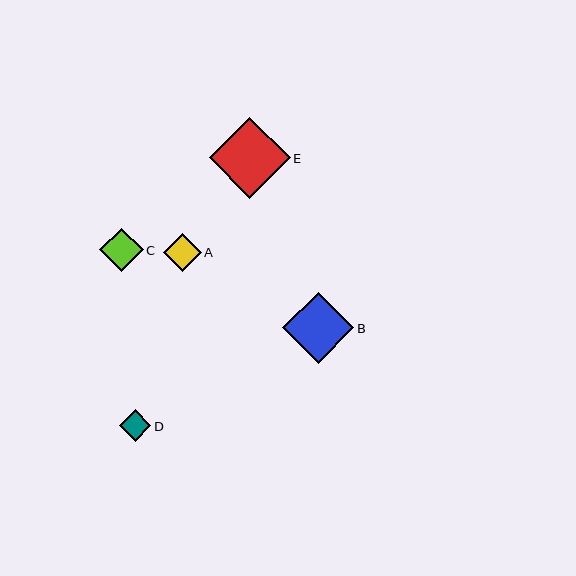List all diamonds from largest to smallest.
From largest to smallest: E, B, C, A, D.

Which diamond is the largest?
Diamond E is the largest with a size of approximately 81 pixels.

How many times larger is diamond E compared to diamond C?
Diamond E is approximately 1.9 times the size of diamond C.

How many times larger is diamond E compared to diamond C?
Diamond E is approximately 1.9 times the size of diamond C.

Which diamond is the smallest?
Diamond D is the smallest with a size of approximately 32 pixels.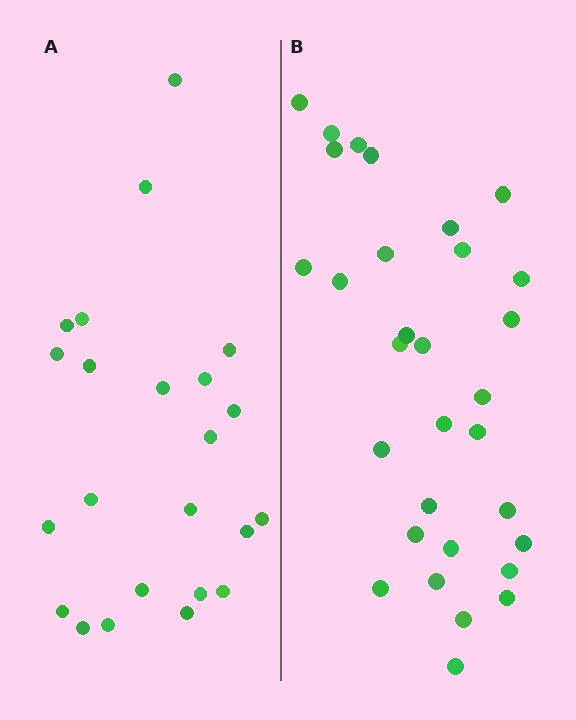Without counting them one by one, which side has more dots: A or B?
Region B (the right region) has more dots.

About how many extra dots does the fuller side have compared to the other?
Region B has roughly 8 or so more dots than region A.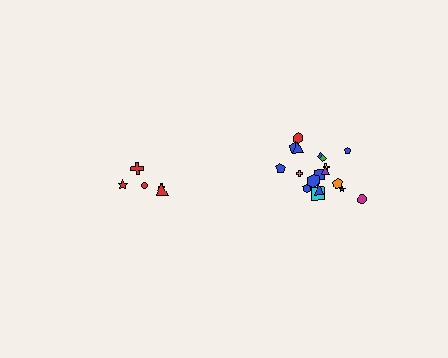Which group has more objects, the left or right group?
The right group.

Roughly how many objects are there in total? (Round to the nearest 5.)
Roughly 25 objects in total.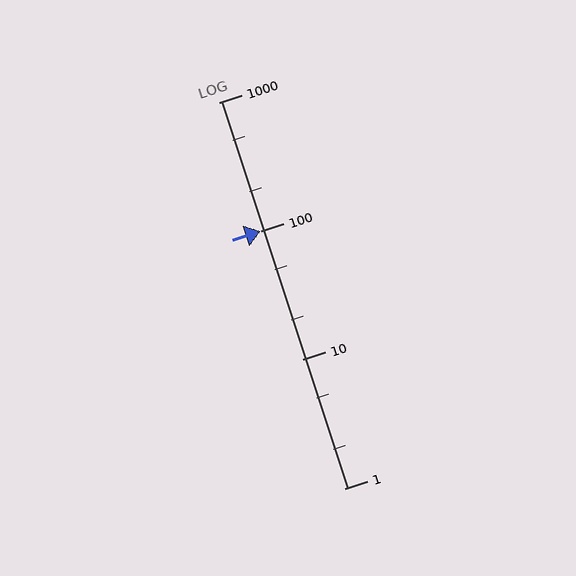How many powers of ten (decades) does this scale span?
The scale spans 3 decades, from 1 to 1000.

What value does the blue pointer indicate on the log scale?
The pointer indicates approximately 100.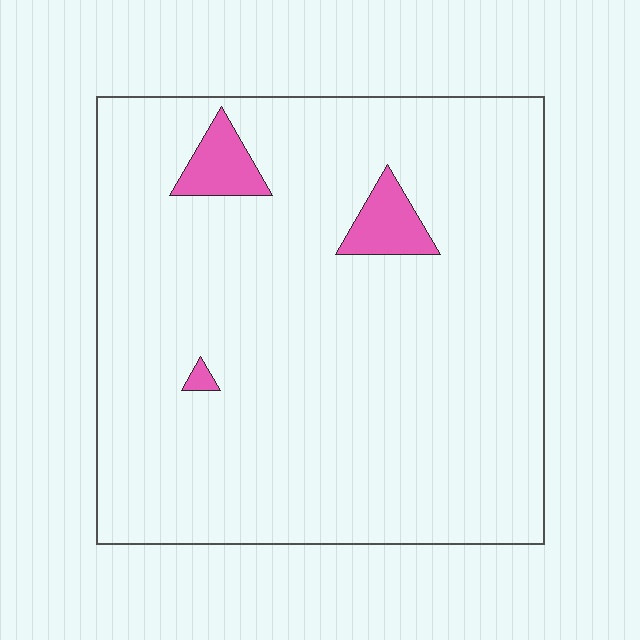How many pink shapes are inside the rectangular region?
3.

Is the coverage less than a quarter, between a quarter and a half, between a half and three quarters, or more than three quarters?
Less than a quarter.